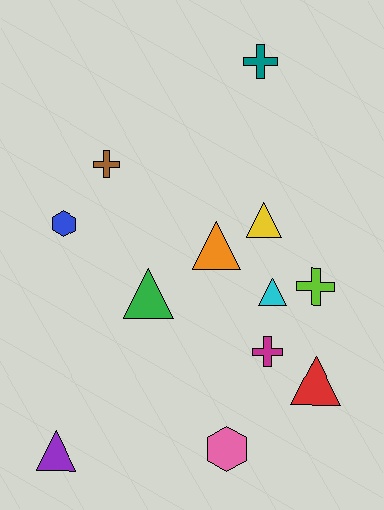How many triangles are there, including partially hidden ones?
There are 6 triangles.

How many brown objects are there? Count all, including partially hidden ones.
There is 1 brown object.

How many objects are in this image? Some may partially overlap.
There are 12 objects.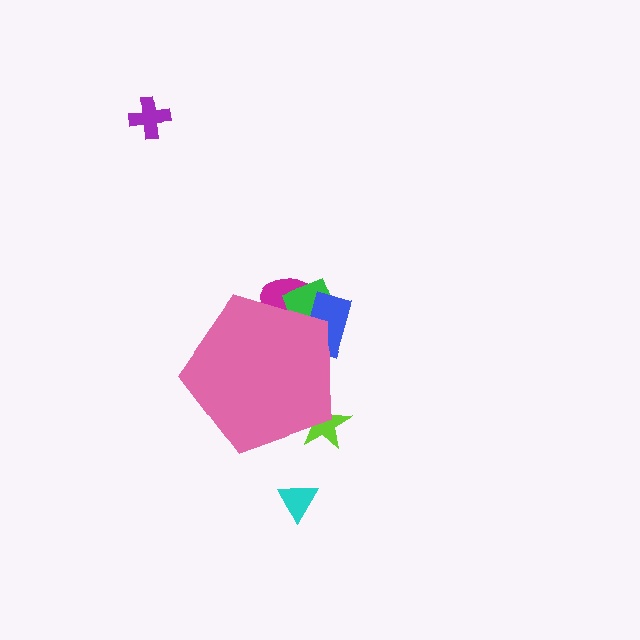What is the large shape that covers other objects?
A pink pentagon.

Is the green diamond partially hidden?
Yes, the green diamond is partially hidden behind the pink pentagon.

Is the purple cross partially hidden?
No, the purple cross is fully visible.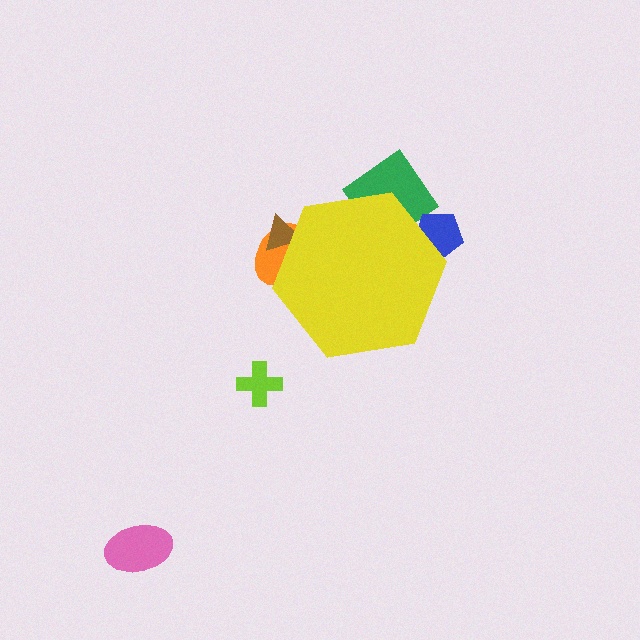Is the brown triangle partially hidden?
Yes, the brown triangle is partially hidden behind the yellow hexagon.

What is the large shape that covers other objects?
A yellow hexagon.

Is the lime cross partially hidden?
No, the lime cross is fully visible.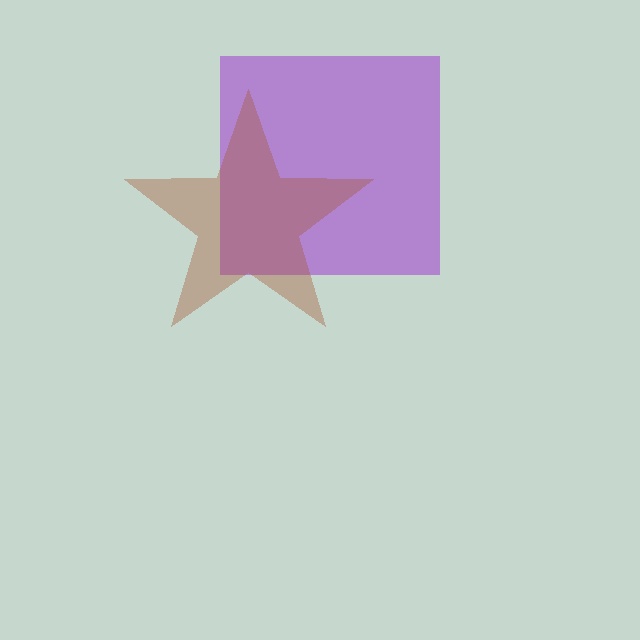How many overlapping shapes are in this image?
There are 2 overlapping shapes in the image.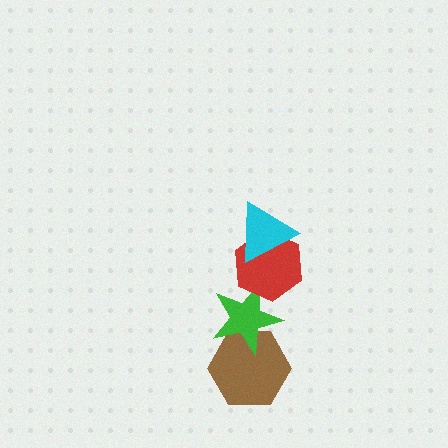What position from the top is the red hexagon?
The red hexagon is 2nd from the top.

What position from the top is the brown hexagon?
The brown hexagon is 4th from the top.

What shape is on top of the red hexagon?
The cyan triangle is on top of the red hexagon.